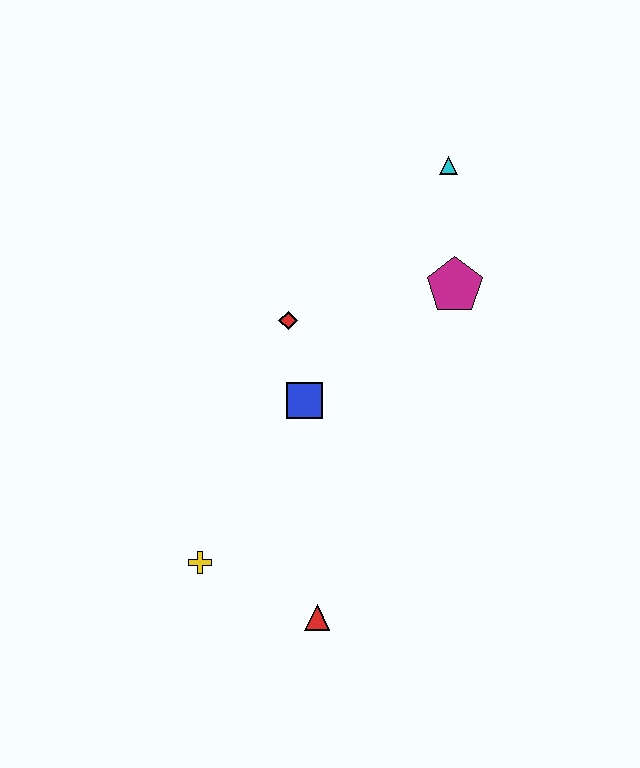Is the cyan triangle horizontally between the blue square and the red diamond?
No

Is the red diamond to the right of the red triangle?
No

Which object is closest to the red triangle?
The yellow cross is closest to the red triangle.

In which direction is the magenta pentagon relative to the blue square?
The magenta pentagon is to the right of the blue square.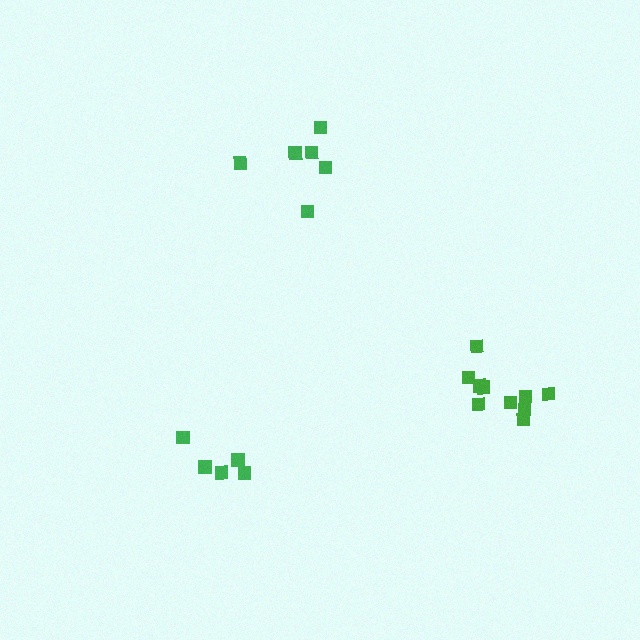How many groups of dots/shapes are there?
There are 3 groups.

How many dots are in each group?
Group 1: 6 dots, Group 2: 10 dots, Group 3: 5 dots (21 total).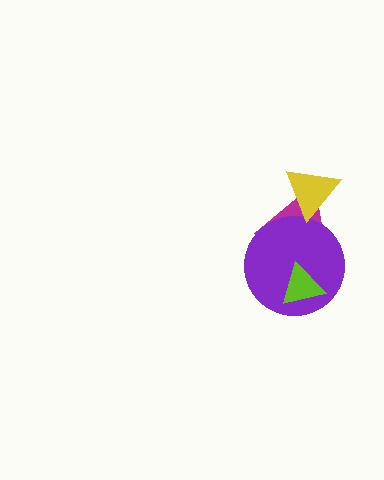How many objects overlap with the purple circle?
2 objects overlap with the purple circle.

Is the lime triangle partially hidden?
No, no other shape covers it.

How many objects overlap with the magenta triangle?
3 objects overlap with the magenta triangle.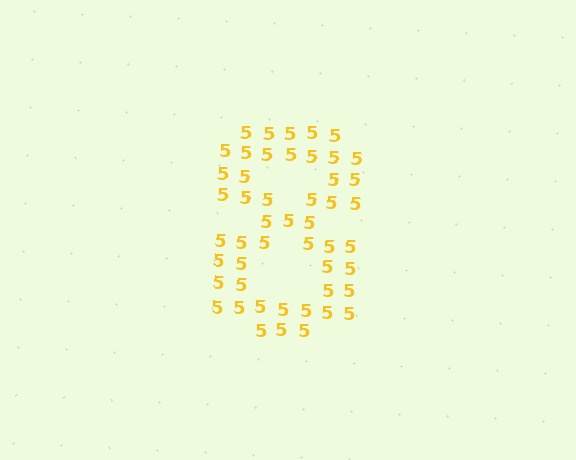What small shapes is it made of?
It is made of small digit 5's.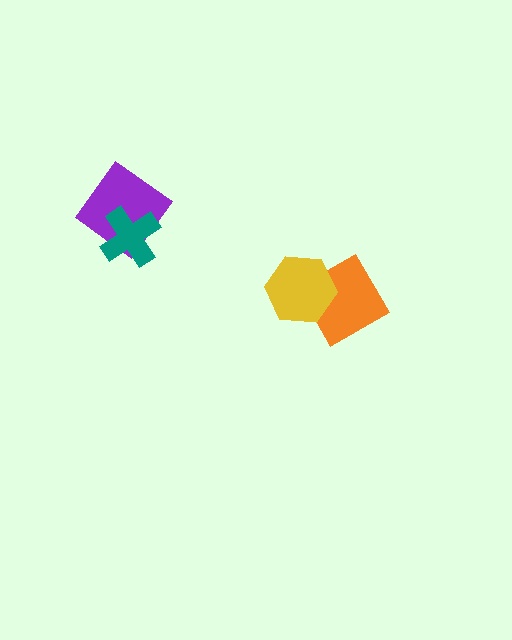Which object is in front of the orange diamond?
The yellow hexagon is in front of the orange diamond.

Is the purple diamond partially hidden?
Yes, it is partially covered by another shape.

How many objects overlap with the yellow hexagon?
1 object overlaps with the yellow hexagon.